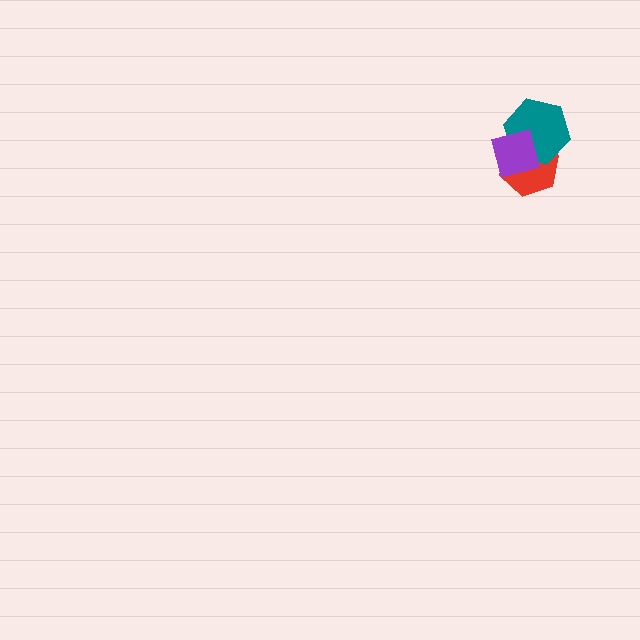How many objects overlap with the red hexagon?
2 objects overlap with the red hexagon.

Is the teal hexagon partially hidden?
Yes, it is partially covered by another shape.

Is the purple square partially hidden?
No, no other shape covers it.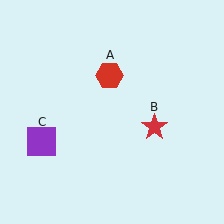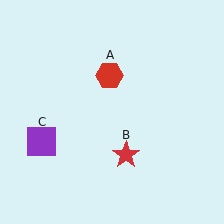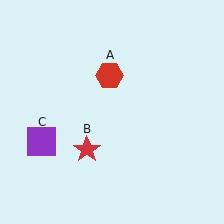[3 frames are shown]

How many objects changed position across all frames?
1 object changed position: red star (object B).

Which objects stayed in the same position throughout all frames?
Red hexagon (object A) and purple square (object C) remained stationary.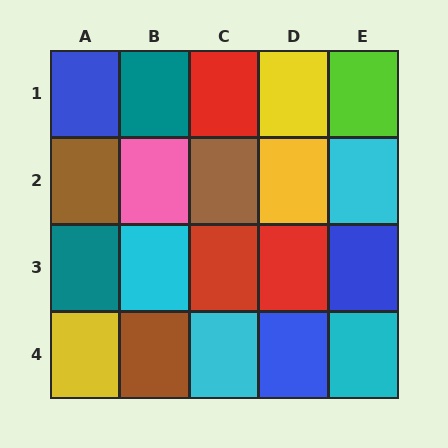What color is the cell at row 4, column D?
Blue.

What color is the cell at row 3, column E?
Blue.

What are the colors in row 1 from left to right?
Blue, teal, red, yellow, lime.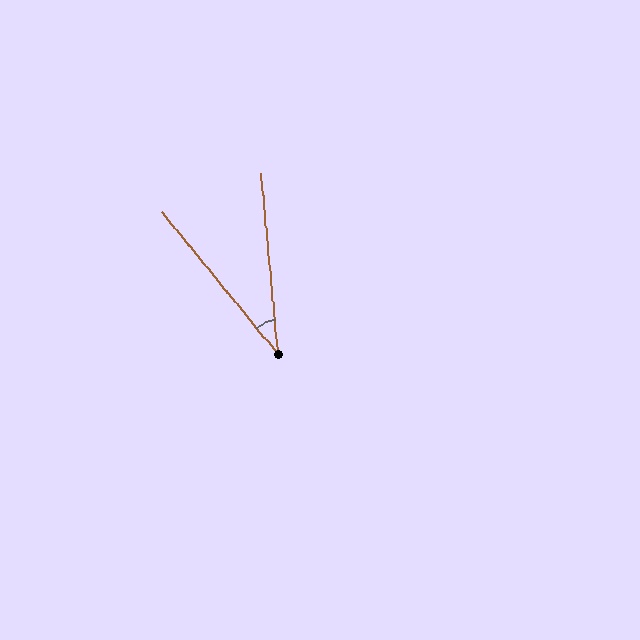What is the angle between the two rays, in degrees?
Approximately 34 degrees.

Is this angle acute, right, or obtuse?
It is acute.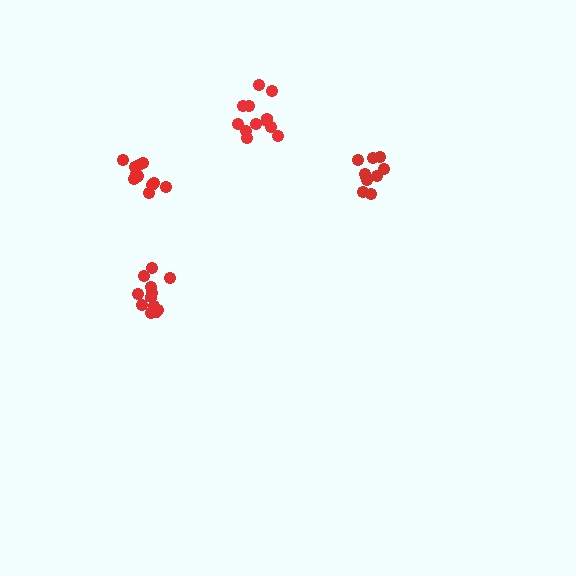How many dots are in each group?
Group 1: 11 dots, Group 2: 10 dots, Group 3: 12 dots, Group 4: 12 dots (45 total).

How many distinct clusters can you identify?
There are 4 distinct clusters.